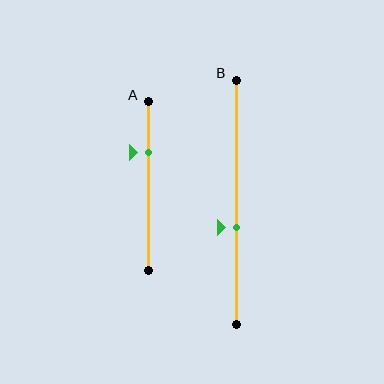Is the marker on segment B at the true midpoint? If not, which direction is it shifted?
No, the marker on segment B is shifted downward by about 10% of the segment length.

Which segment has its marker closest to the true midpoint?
Segment B has its marker closest to the true midpoint.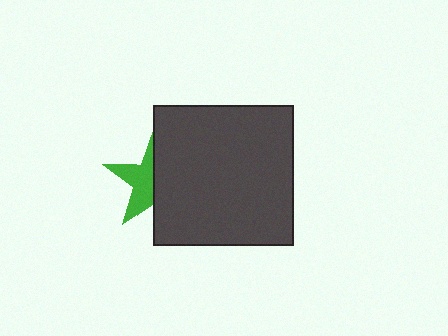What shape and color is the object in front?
The object in front is a dark gray square.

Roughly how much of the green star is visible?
About half of it is visible (roughly 48%).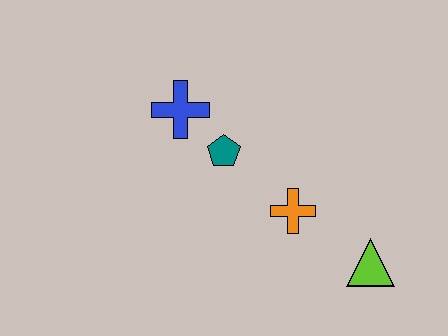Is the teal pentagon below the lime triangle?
No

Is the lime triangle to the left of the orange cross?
No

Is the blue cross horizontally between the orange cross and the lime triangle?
No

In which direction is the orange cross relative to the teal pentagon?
The orange cross is to the right of the teal pentagon.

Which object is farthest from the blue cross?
The lime triangle is farthest from the blue cross.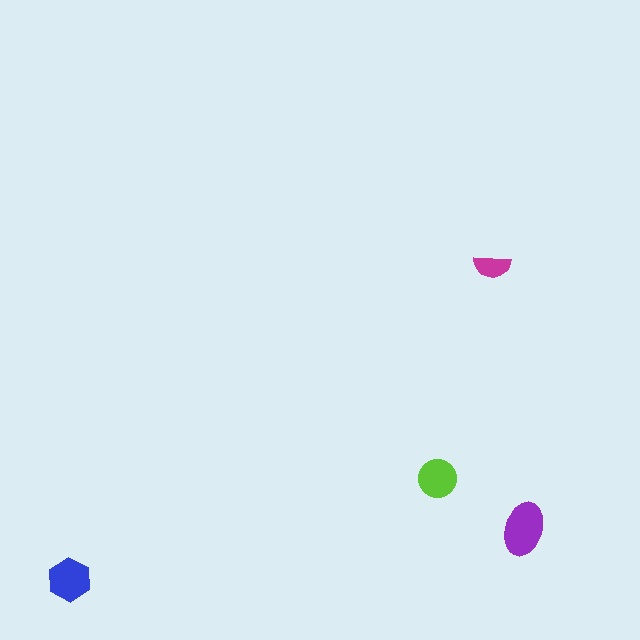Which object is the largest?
The purple ellipse.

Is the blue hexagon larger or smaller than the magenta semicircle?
Larger.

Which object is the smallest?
The magenta semicircle.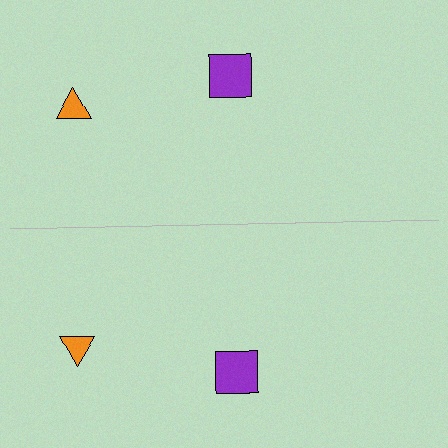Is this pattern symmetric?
Yes, this pattern has bilateral (reflection) symmetry.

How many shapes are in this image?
There are 4 shapes in this image.